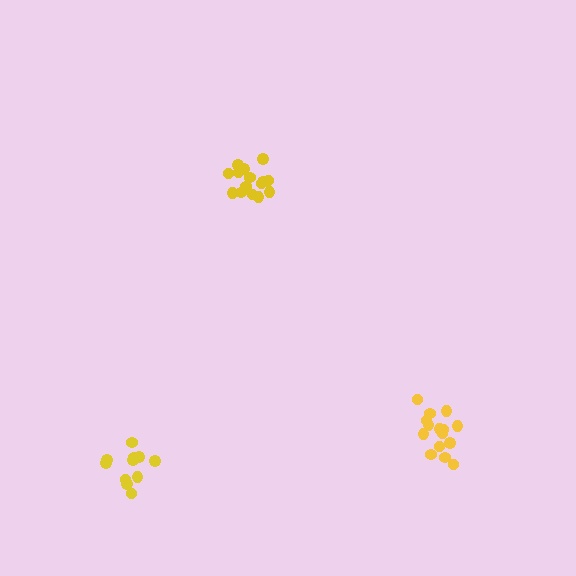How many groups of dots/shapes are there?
There are 3 groups.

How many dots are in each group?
Group 1: 11 dots, Group 2: 15 dots, Group 3: 15 dots (41 total).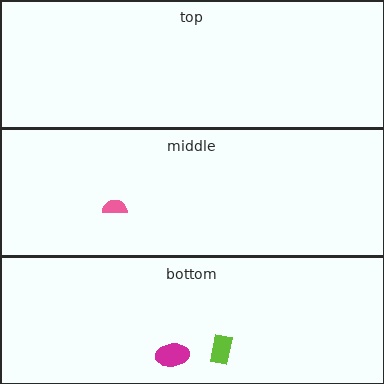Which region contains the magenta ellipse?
The bottom region.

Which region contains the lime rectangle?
The bottom region.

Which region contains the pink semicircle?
The middle region.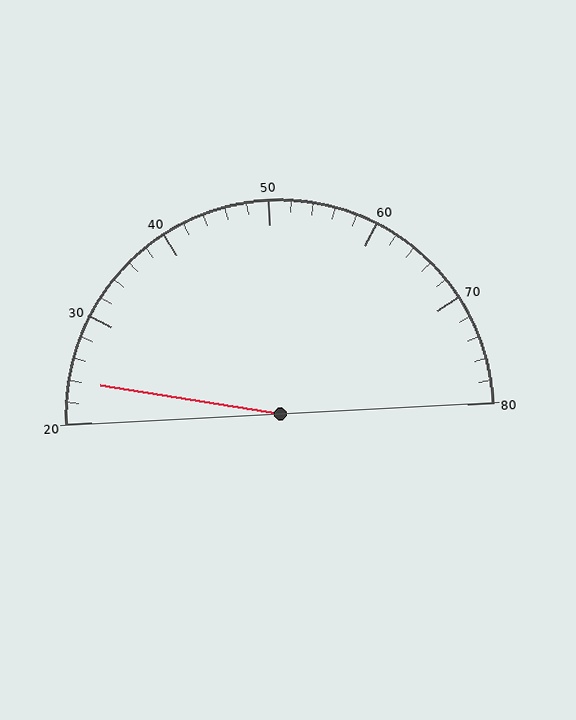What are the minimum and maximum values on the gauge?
The gauge ranges from 20 to 80.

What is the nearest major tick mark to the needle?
The nearest major tick mark is 20.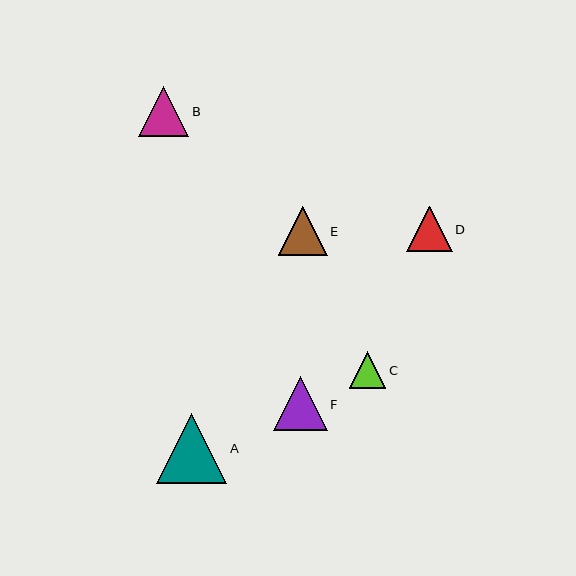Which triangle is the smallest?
Triangle C is the smallest with a size of approximately 37 pixels.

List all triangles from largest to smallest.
From largest to smallest: A, F, B, E, D, C.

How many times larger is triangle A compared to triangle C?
Triangle A is approximately 1.9 times the size of triangle C.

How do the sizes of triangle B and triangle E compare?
Triangle B and triangle E are approximately the same size.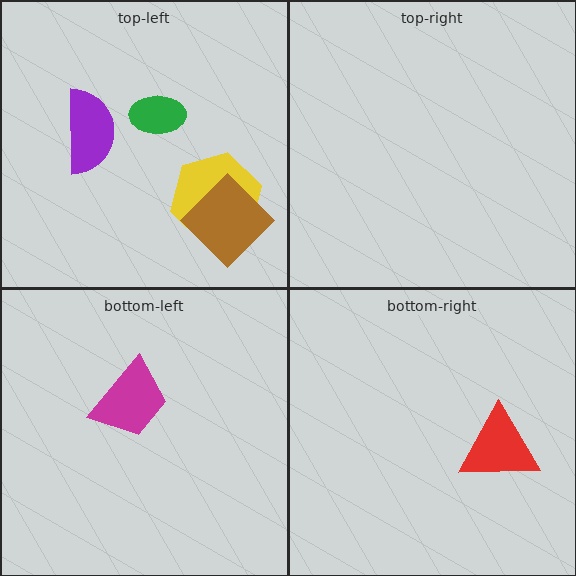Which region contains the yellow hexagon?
The top-left region.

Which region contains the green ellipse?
The top-left region.